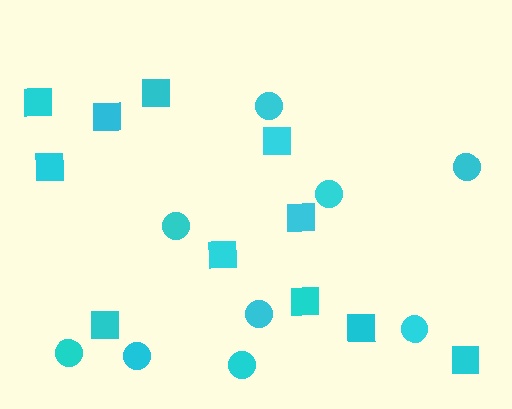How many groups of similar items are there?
There are 2 groups: one group of squares (11) and one group of circles (9).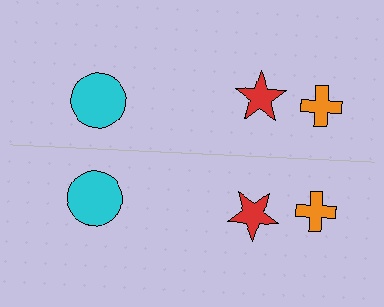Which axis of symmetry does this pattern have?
The pattern has a horizontal axis of symmetry running through the center of the image.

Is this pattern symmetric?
Yes, this pattern has bilateral (reflection) symmetry.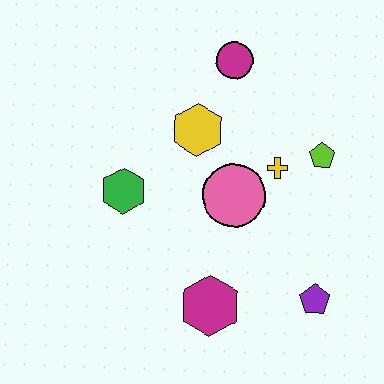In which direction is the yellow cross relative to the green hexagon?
The yellow cross is to the right of the green hexagon.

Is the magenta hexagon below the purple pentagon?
Yes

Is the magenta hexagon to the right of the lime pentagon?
No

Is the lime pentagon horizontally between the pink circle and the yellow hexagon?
No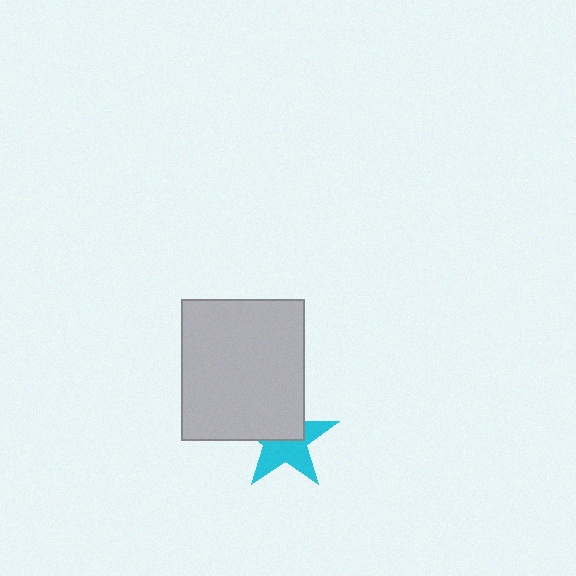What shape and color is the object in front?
The object in front is a light gray rectangle.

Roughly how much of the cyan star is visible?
About half of it is visible (roughly 53%).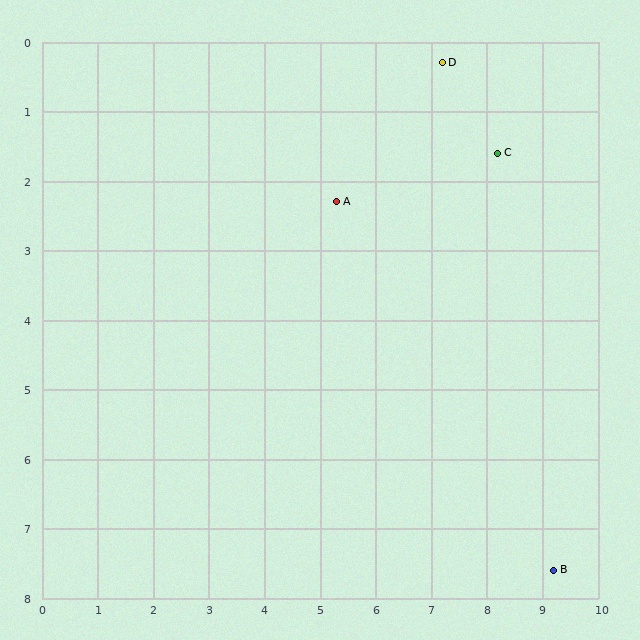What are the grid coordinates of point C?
Point C is at approximately (8.2, 1.6).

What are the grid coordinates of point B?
Point B is at approximately (9.2, 7.6).